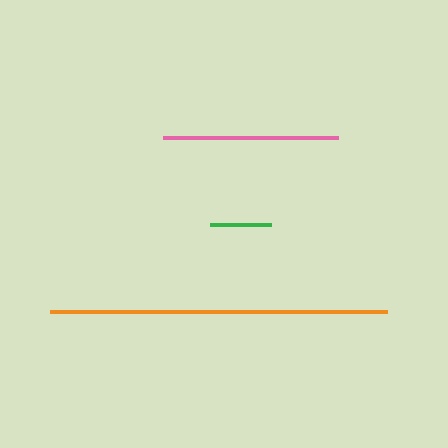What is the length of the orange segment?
The orange segment is approximately 337 pixels long.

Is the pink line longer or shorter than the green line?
The pink line is longer than the green line.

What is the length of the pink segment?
The pink segment is approximately 175 pixels long.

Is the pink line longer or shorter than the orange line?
The orange line is longer than the pink line.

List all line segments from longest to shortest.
From longest to shortest: orange, pink, green.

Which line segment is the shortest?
The green line is the shortest at approximately 61 pixels.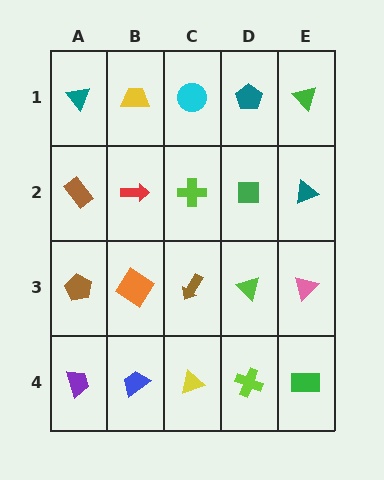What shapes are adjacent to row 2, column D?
A teal pentagon (row 1, column D), a lime triangle (row 3, column D), a lime cross (row 2, column C), a teal triangle (row 2, column E).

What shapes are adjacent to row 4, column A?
A brown pentagon (row 3, column A), a blue trapezoid (row 4, column B).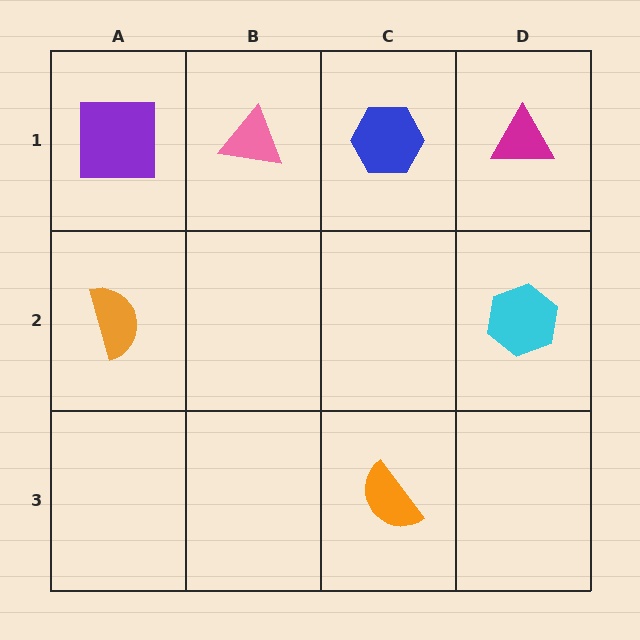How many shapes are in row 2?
2 shapes.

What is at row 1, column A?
A purple square.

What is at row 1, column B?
A pink triangle.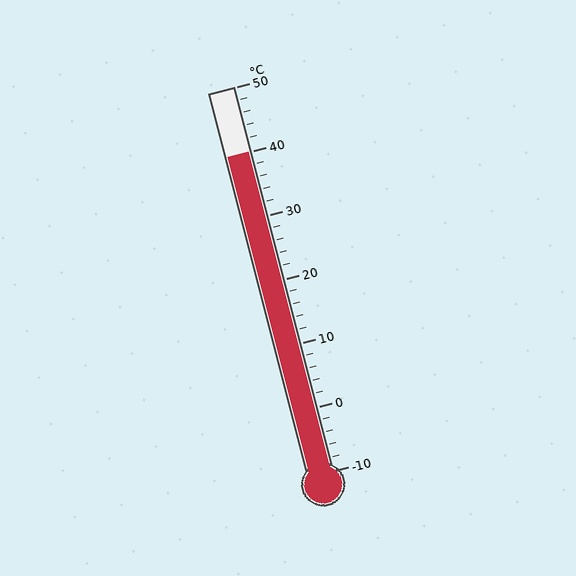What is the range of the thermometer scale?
The thermometer scale ranges from -10°C to 50°C.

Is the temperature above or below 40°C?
The temperature is at 40°C.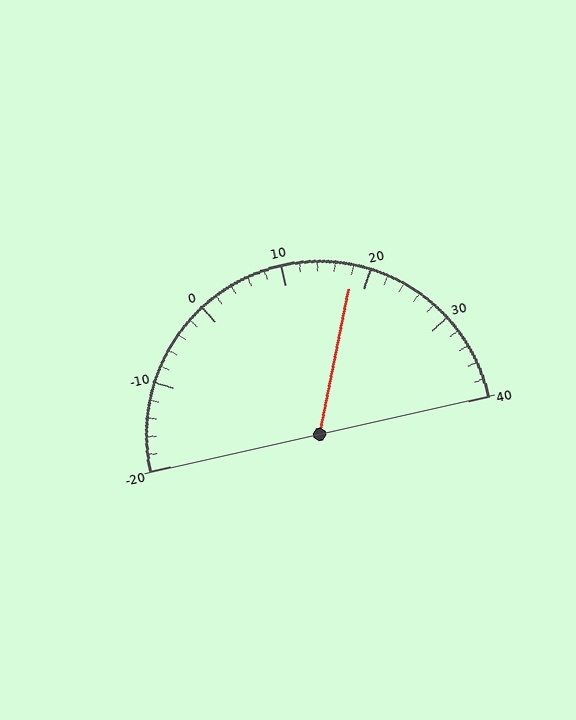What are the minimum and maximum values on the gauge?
The gauge ranges from -20 to 40.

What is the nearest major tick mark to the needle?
The nearest major tick mark is 20.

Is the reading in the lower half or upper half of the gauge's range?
The reading is in the upper half of the range (-20 to 40).